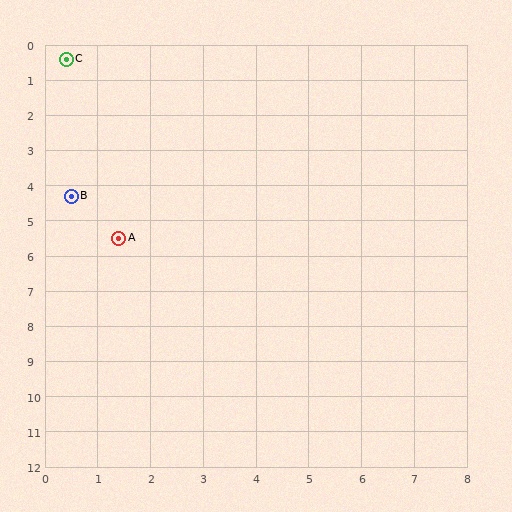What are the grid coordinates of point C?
Point C is at approximately (0.4, 0.4).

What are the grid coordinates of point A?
Point A is at approximately (1.4, 5.5).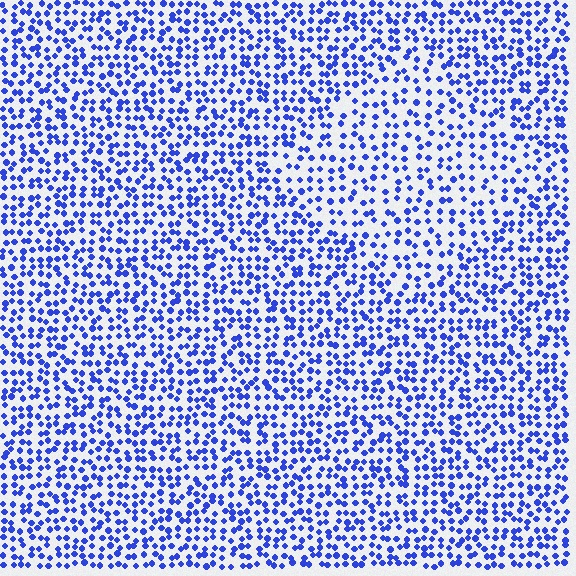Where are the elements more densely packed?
The elements are more densely packed outside the diamond boundary.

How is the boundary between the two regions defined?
The boundary is defined by a change in element density (approximately 1.5x ratio). All elements are the same color, size, and shape.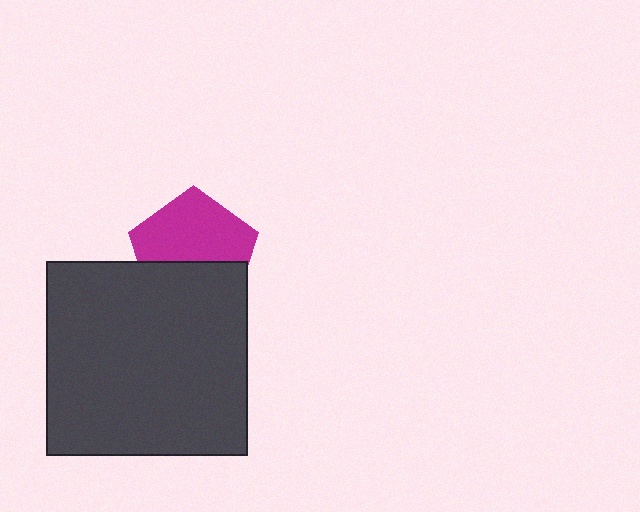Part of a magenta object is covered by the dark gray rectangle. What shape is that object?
It is a pentagon.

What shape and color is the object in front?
The object in front is a dark gray rectangle.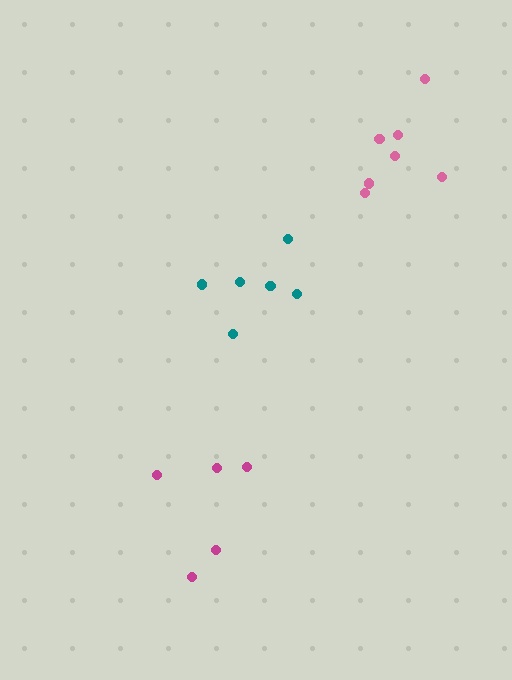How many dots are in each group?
Group 1: 6 dots, Group 2: 7 dots, Group 3: 5 dots (18 total).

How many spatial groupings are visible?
There are 3 spatial groupings.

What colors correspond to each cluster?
The clusters are colored: teal, pink, magenta.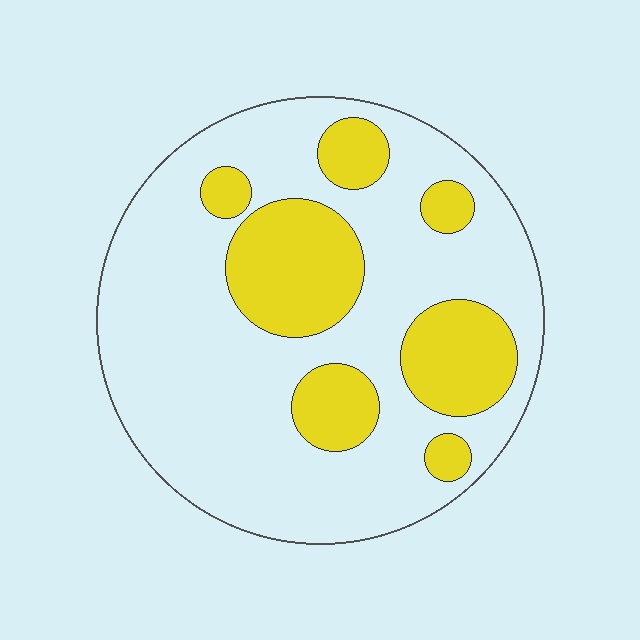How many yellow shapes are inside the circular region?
7.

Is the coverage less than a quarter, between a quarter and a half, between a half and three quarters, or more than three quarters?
Between a quarter and a half.